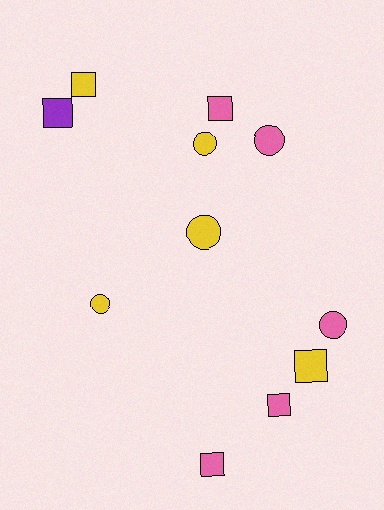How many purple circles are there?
There are no purple circles.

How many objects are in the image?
There are 11 objects.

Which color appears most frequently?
Yellow, with 5 objects.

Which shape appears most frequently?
Square, with 6 objects.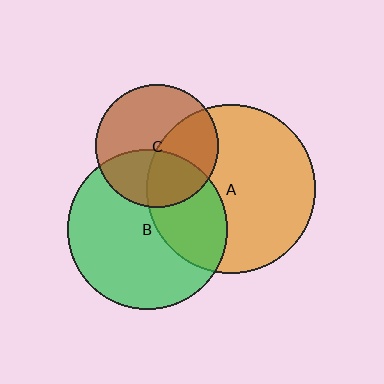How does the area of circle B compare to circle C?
Approximately 1.7 times.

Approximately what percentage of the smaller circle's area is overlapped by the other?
Approximately 35%.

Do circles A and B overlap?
Yes.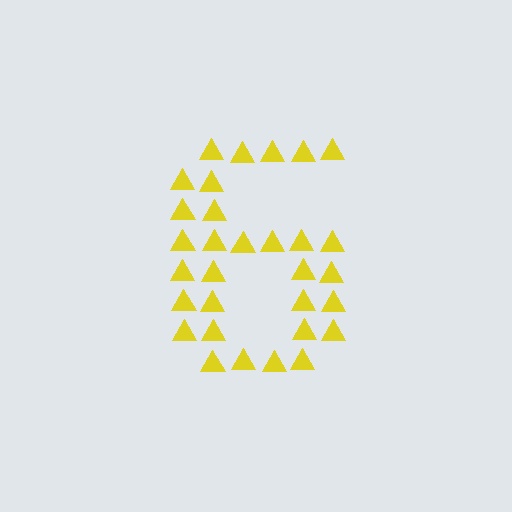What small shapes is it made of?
It is made of small triangles.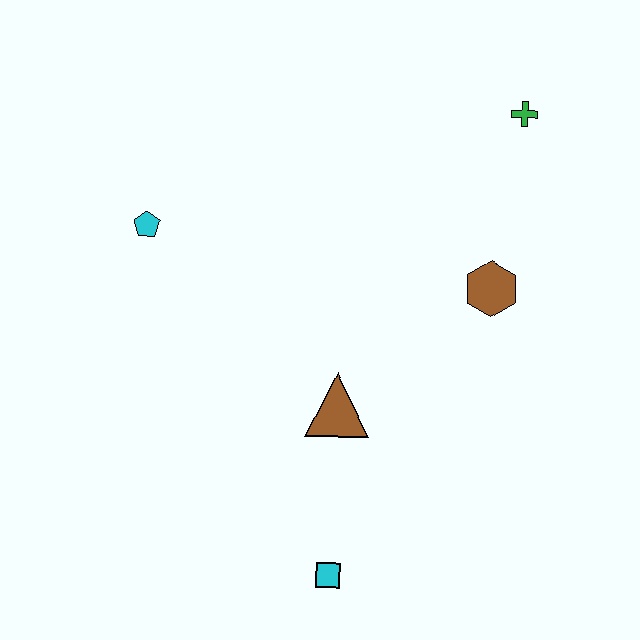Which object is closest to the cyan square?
The brown triangle is closest to the cyan square.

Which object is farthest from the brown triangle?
The green cross is farthest from the brown triangle.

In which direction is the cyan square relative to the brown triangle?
The cyan square is below the brown triangle.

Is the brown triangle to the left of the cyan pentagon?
No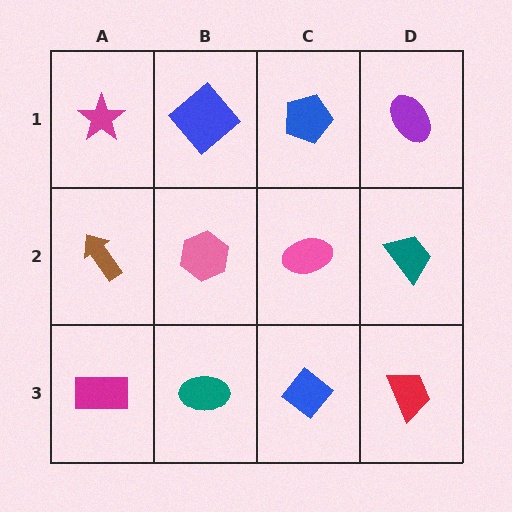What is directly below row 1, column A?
A brown arrow.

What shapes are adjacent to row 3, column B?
A pink hexagon (row 2, column B), a magenta rectangle (row 3, column A), a blue diamond (row 3, column C).